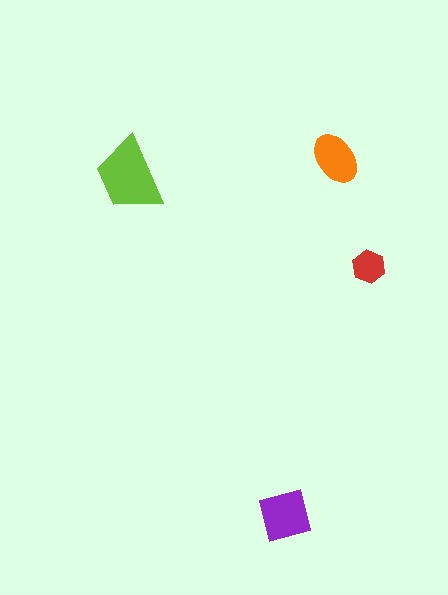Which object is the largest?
The lime trapezoid.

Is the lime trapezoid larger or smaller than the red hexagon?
Larger.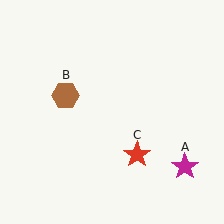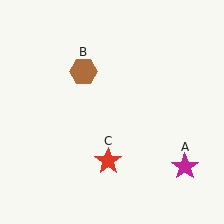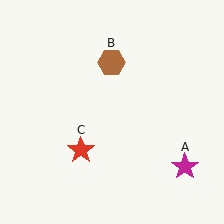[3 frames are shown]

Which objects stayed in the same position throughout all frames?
Magenta star (object A) remained stationary.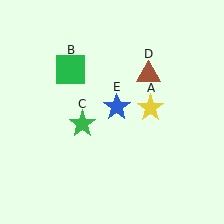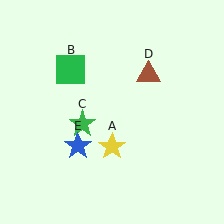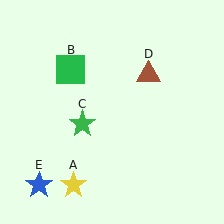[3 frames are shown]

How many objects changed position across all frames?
2 objects changed position: yellow star (object A), blue star (object E).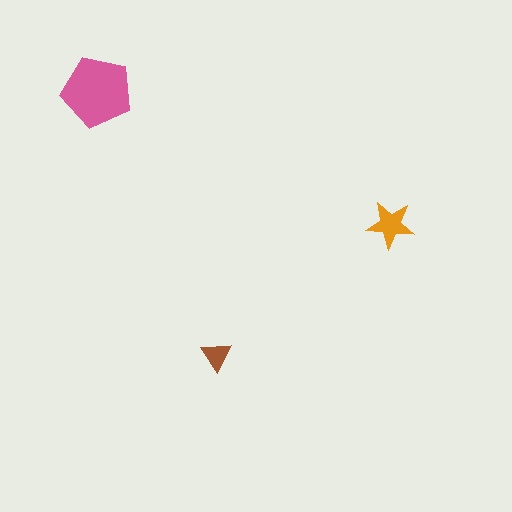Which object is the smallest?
The brown triangle.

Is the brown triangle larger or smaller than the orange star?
Smaller.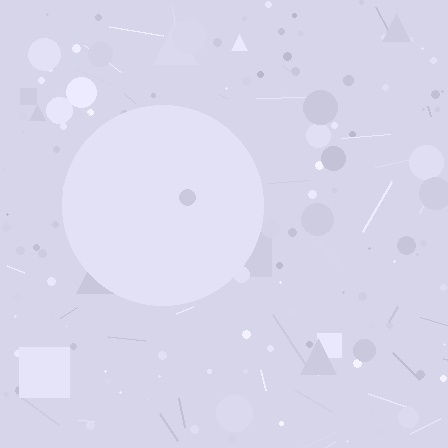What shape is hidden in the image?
A circle is hidden in the image.